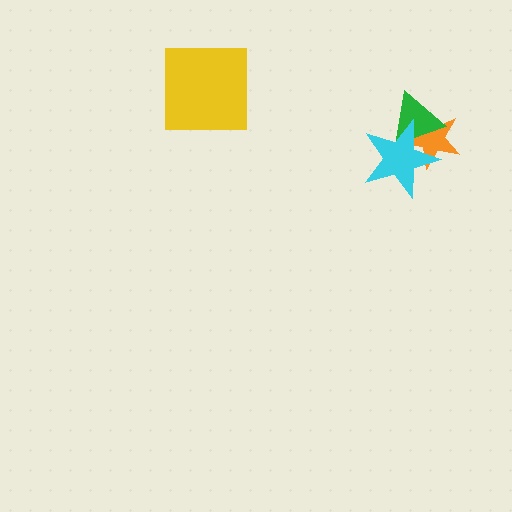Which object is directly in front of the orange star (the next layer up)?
The green triangle is directly in front of the orange star.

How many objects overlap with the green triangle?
2 objects overlap with the green triangle.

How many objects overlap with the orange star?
2 objects overlap with the orange star.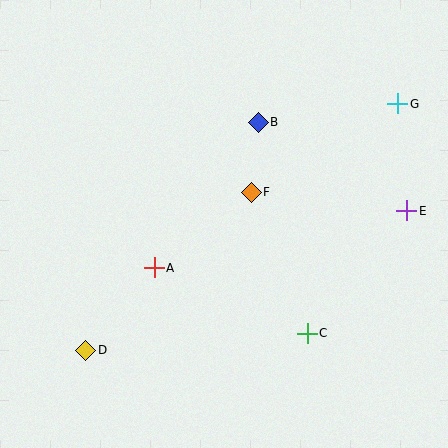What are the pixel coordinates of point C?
Point C is at (307, 333).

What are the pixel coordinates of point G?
Point G is at (398, 104).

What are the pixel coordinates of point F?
Point F is at (251, 192).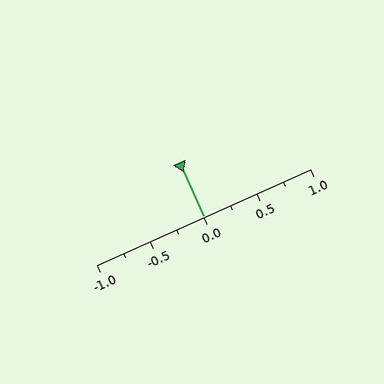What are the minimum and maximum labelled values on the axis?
The axis runs from -1.0 to 1.0.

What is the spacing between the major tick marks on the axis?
The major ticks are spaced 0.5 apart.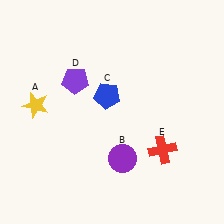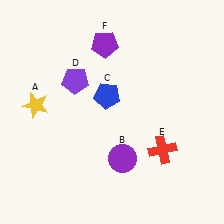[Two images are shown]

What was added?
A purple pentagon (F) was added in Image 2.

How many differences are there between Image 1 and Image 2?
There is 1 difference between the two images.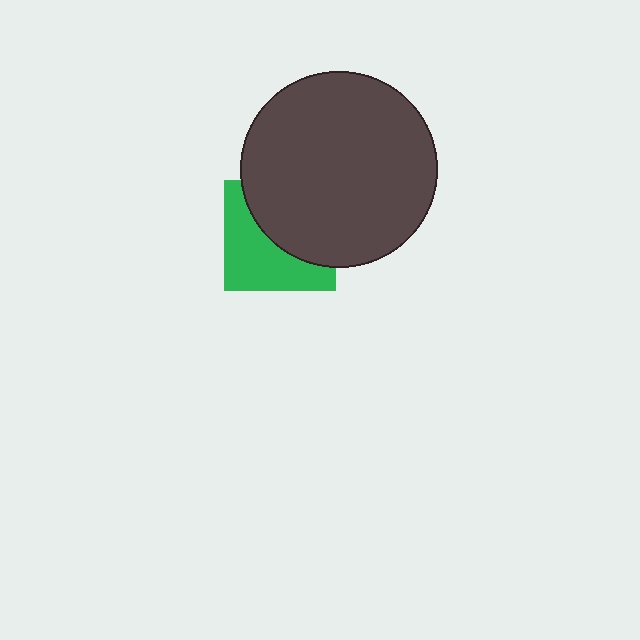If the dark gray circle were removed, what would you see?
You would see the complete green square.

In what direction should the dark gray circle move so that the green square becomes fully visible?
The dark gray circle should move toward the upper-right. That is the shortest direction to clear the overlap and leave the green square fully visible.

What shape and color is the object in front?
The object in front is a dark gray circle.